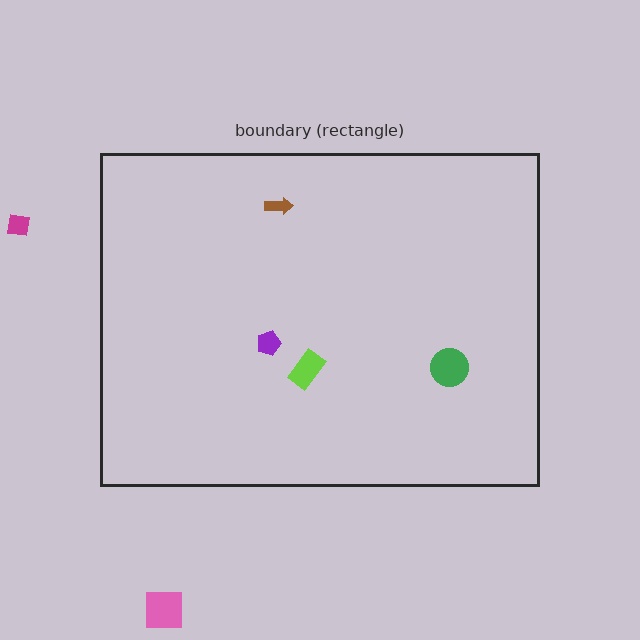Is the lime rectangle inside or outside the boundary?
Inside.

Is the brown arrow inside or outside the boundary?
Inside.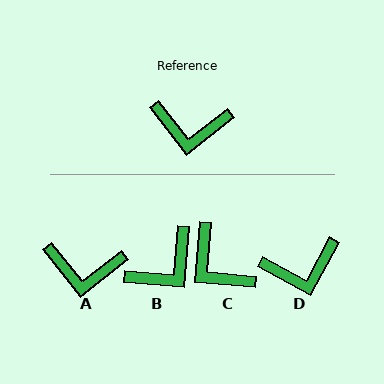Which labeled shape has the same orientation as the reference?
A.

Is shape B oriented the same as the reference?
No, it is off by about 47 degrees.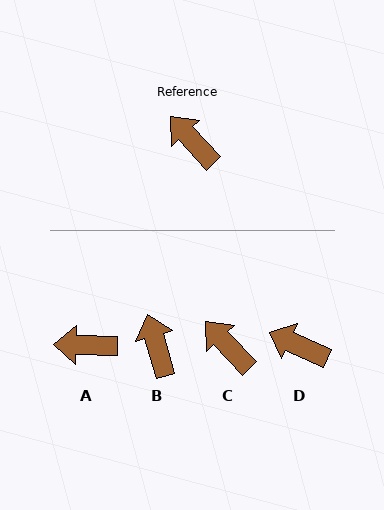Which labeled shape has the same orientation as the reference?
C.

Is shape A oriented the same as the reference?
No, it is off by about 45 degrees.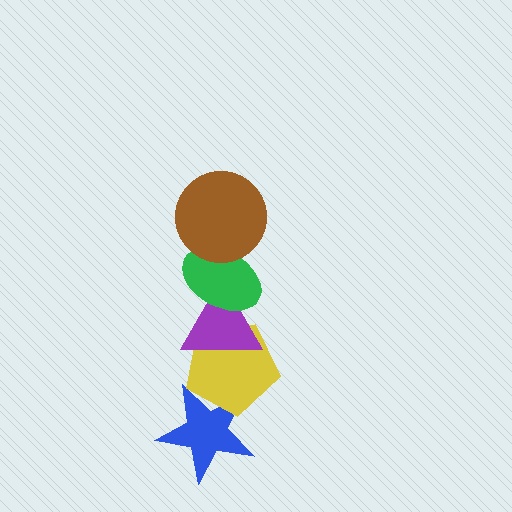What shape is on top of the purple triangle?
The green ellipse is on top of the purple triangle.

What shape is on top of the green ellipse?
The brown circle is on top of the green ellipse.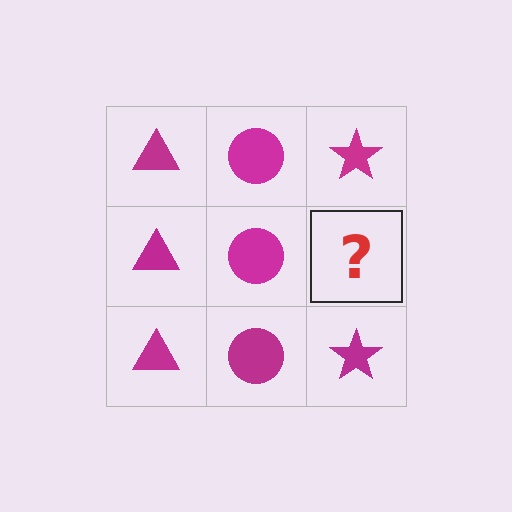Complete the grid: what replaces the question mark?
The question mark should be replaced with a magenta star.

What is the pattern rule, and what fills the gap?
The rule is that each column has a consistent shape. The gap should be filled with a magenta star.